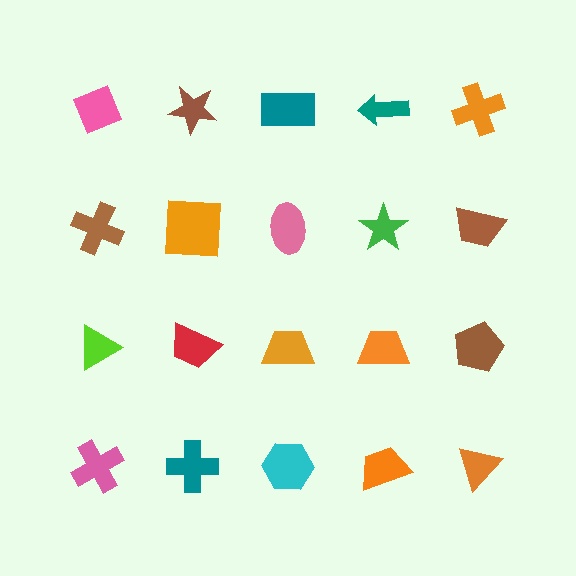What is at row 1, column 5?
An orange cross.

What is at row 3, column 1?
A lime triangle.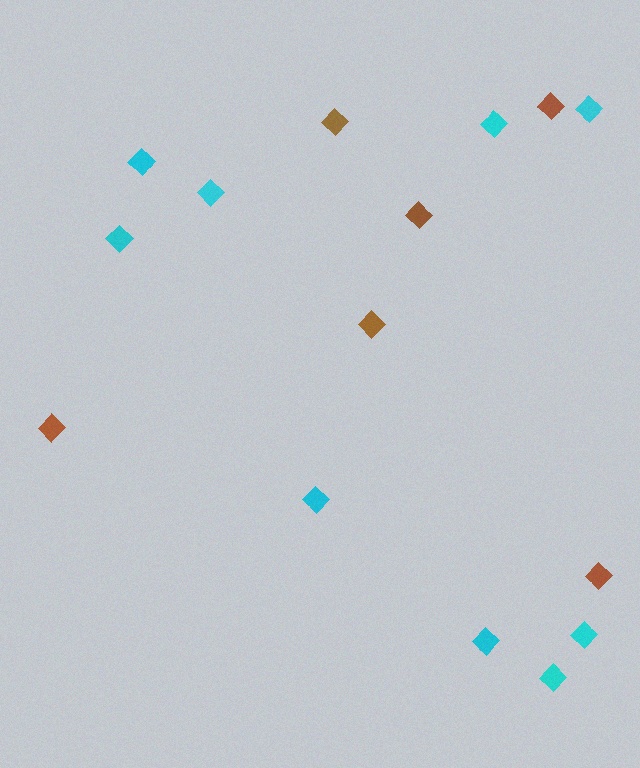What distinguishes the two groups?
There are 2 groups: one group of brown diamonds (6) and one group of cyan diamonds (9).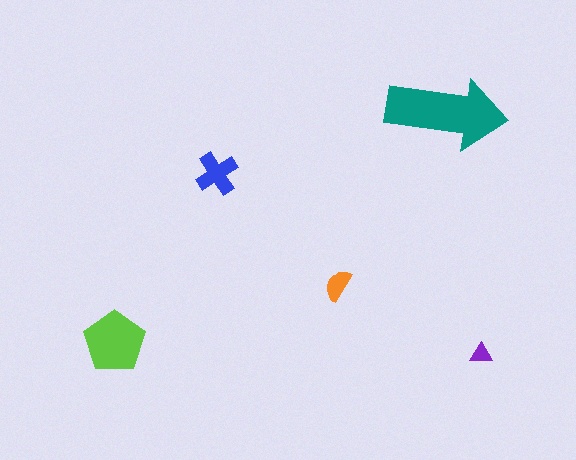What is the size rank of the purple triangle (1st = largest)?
5th.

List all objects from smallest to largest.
The purple triangle, the orange semicircle, the blue cross, the lime pentagon, the teal arrow.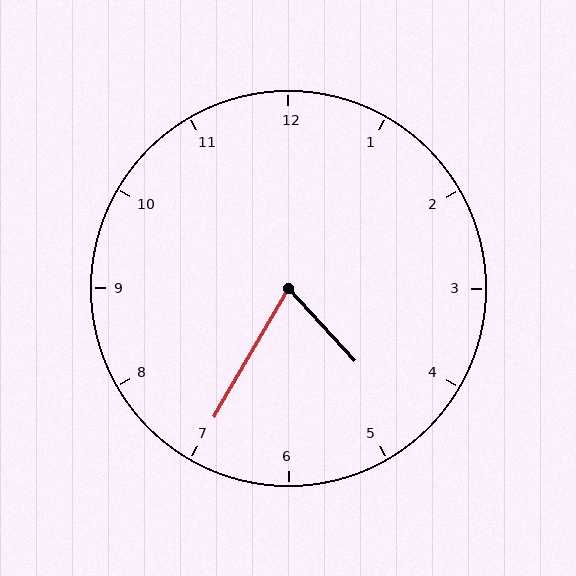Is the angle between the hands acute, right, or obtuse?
It is acute.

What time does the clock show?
4:35.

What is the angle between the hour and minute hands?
Approximately 72 degrees.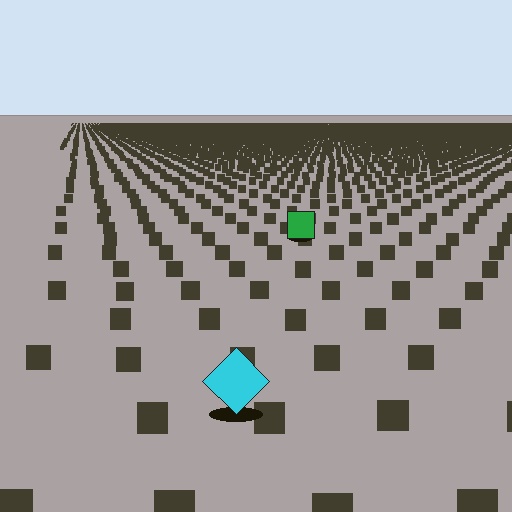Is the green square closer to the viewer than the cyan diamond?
No. The cyan diamond is closer — you can tell from the texture gradient: the ground texture is coarser near it.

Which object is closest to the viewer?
The cyan diamond is closest. The texture marks near it are larger and more spread out.